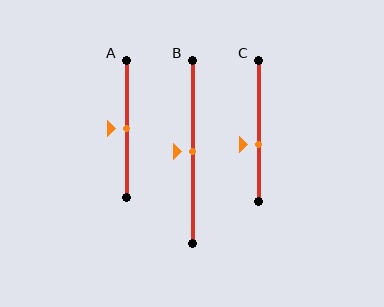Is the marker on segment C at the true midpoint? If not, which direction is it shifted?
No, the marker on segment C is shifted downward by about 10% of the segment length.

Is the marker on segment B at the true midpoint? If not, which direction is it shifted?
Yes, the marker on segment B is at the true midpoint.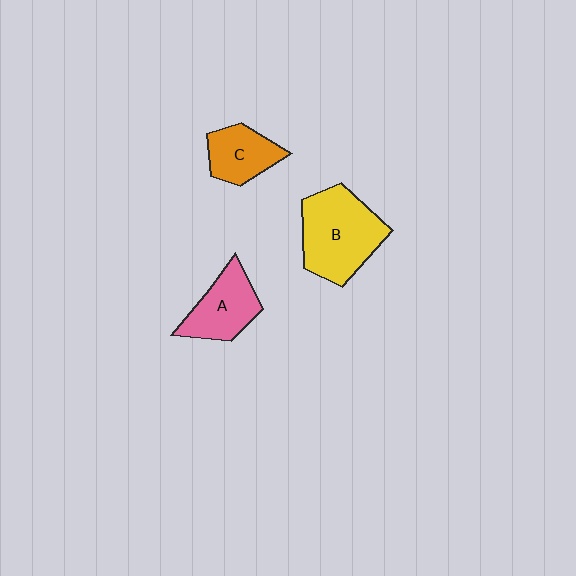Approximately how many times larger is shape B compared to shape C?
Approximately 1.8 times.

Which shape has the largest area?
Shape B (yellow).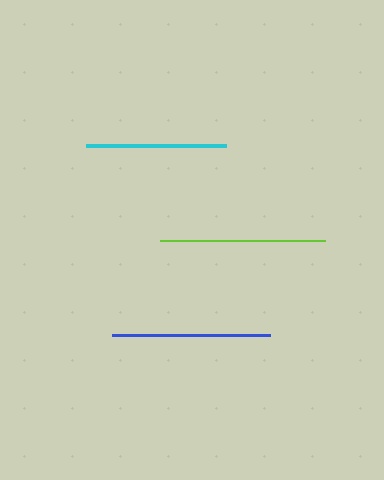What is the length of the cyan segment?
The cyan segment is approximately 139 pixels long.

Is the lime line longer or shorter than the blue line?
The lime line is longer than the blue line.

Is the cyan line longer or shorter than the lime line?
The lime line is longer than the cyan line.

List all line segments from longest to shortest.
From longest to shortest: lime, blue, cyan.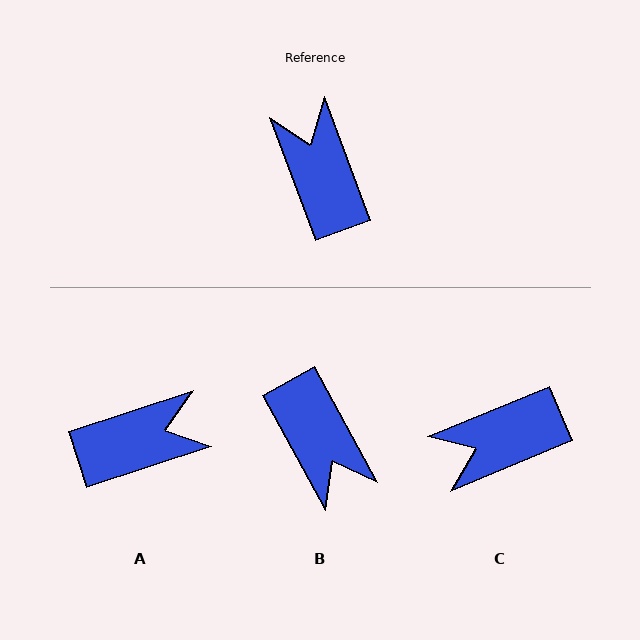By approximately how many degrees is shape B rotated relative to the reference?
Approximately 172 degrees clockwise.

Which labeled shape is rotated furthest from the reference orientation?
B, about 172 degrees away.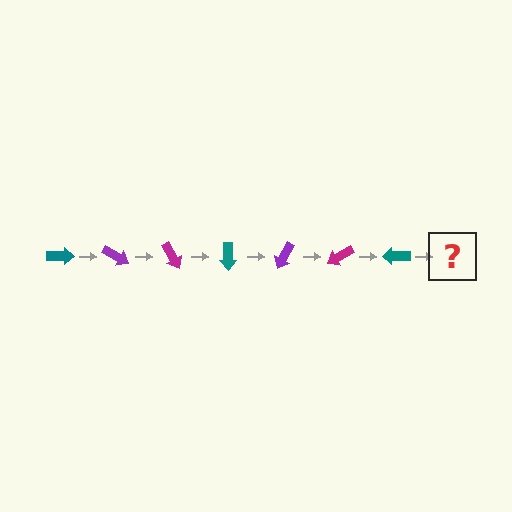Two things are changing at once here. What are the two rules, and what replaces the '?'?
The two rules are that it rotates 30 degrees each step and the color cycles through teal, purple, and magenta. The '?' should be a purple arrow, rotated 210 degrees from the start.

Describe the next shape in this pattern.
It should be a purple arrow, rotated 210 degrees from the start.